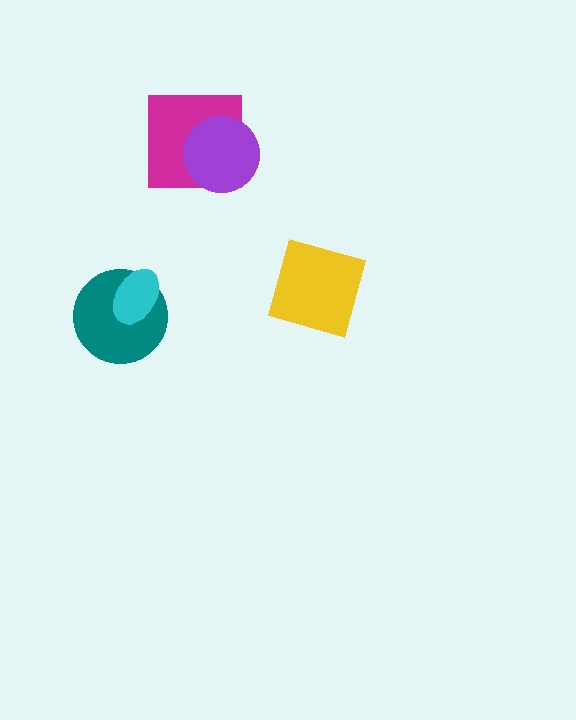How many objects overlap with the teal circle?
1 object overlaps with the teal circle.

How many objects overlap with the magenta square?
1 object overlaps with the magenta square.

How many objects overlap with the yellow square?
0 objects overlap with the yellow square.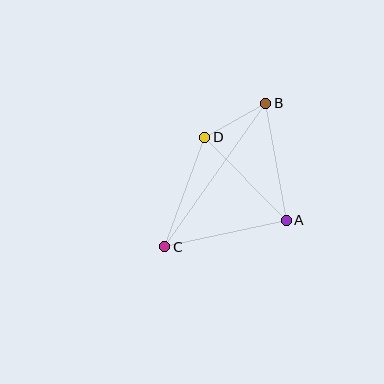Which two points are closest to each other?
Points B and D are closest to each other.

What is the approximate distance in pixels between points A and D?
The distance between A and D is approximately 117 pixels.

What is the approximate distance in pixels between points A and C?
The distance between A and C is approximately 124 pixels.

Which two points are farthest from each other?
Points B and C are farthest from each other.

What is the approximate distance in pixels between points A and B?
The distance between A and B is approximately 119 pixels.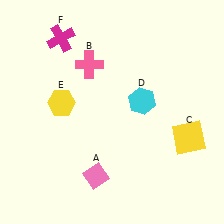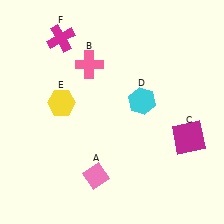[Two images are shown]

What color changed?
The square (C) changed from yellow in Image 1 to magenta in Image 2.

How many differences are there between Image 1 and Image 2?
There is 1 difference between the two images.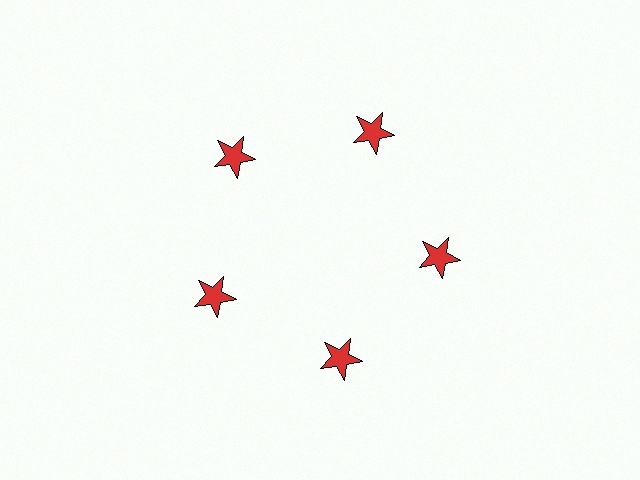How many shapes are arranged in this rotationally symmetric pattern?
There are 5 shapes, arranged in 5 groups of 1.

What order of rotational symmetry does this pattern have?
This pattern has 5-fold rotational symmetry.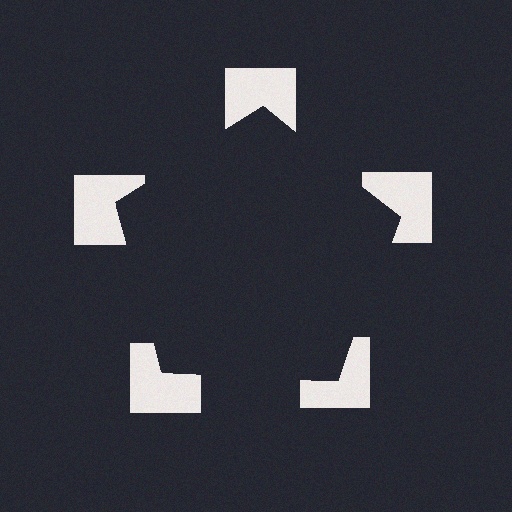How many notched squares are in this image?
There are 5 — one at each vertex of the illusory pentagon.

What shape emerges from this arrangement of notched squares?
An illusory pentagon — its edges are inferred from the aligned wedge cuts in the notched squares, not physically drawn.